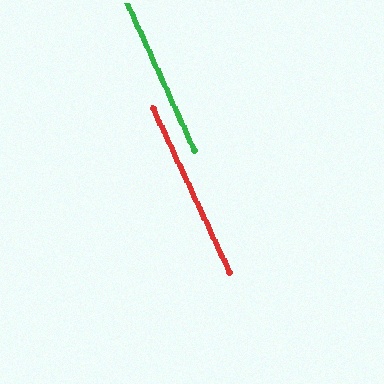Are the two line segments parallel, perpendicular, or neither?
Parallel — their directions differ by only 0.5°.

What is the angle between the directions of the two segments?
Approximately 1 degree.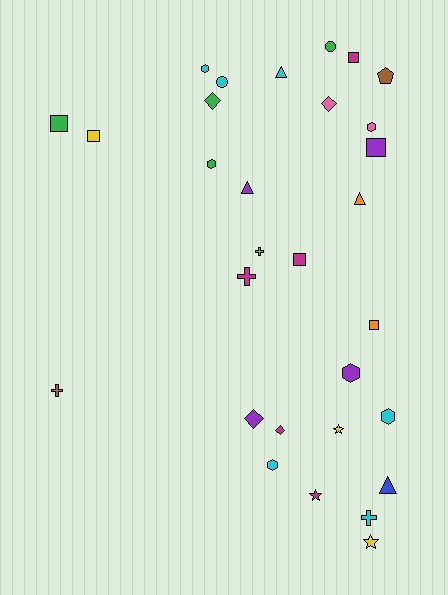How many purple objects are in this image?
There are 4 purple objects.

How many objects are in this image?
There are 30 objects.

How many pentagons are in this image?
There is 1 pentagon.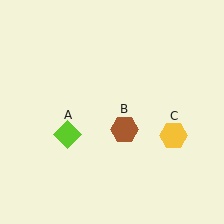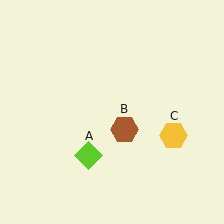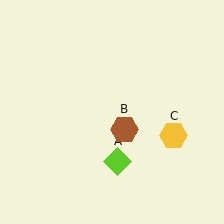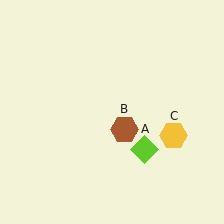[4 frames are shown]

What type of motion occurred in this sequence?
The lime diamond (object A) rotated counterclockwise around the center of the scene.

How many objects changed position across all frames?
1 object changed position: lime diamond (object A).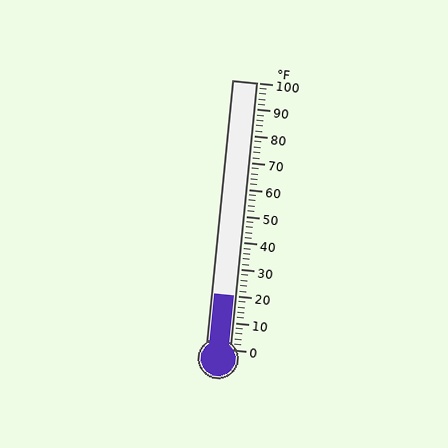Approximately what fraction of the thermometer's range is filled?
The thermometer is filled to approximately 20% of its range.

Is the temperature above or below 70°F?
The temperature is below 70°F.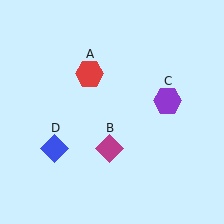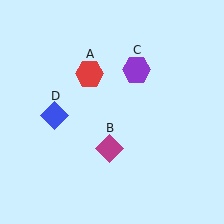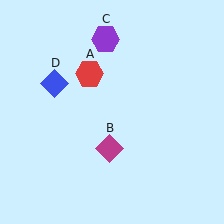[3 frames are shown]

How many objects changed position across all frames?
2 objects changed position: purple hexagon (object C), blue diamond (object D).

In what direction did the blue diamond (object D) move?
The blue diamond (object D) moved up.